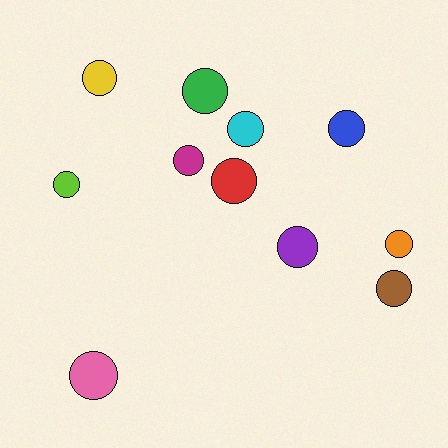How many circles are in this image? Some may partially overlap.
There are 11 circles.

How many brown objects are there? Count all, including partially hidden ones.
There is 1 brown object.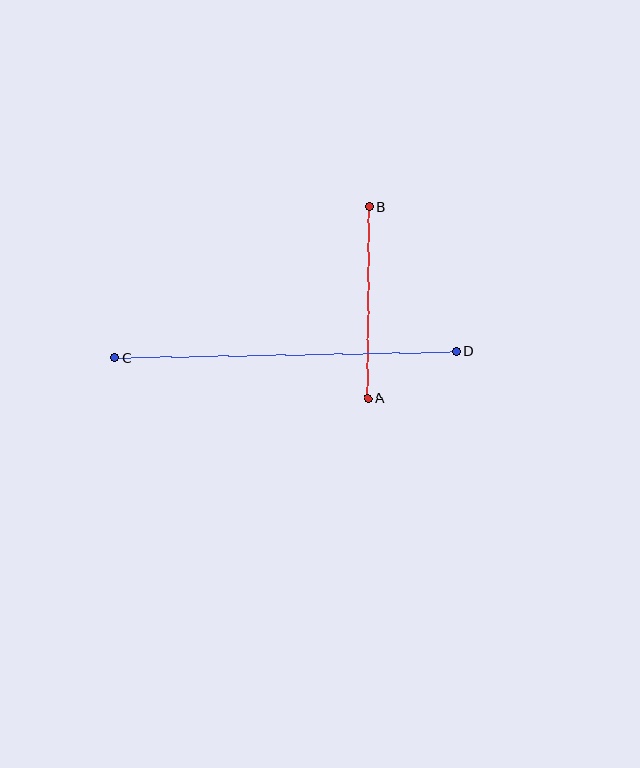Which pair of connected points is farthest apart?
Points C and D are farthest apart.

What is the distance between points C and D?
The distance is approximately 341 pixels.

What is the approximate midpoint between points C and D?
The midpoint is at approximately (285, 354) pixels.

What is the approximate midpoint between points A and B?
The midpoint is at approximately (369, 303) pixels.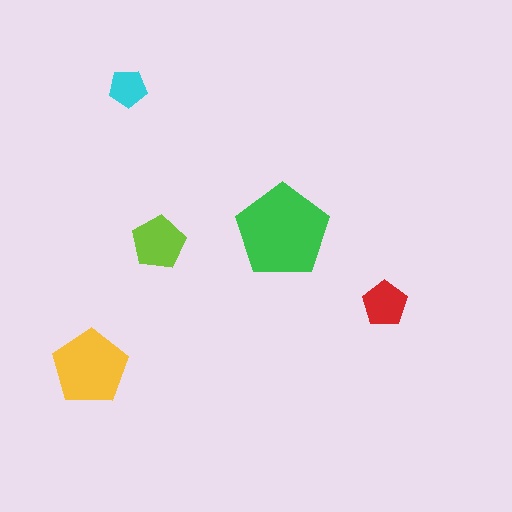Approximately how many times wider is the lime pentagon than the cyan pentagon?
About 1.5 times wider.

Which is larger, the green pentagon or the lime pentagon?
The green one.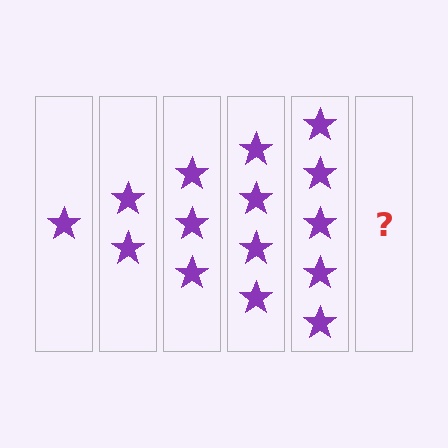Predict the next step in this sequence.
The next step is 6 stars.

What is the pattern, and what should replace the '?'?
The pattern is that each step adds one more star. The '?' should be 6 stars.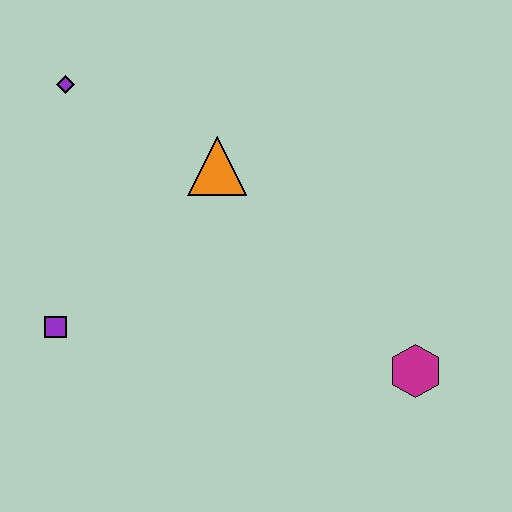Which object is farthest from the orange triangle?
The magenta hexagon is farthest from the orange triangle.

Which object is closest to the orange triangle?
The purple diamond is closest to the orange triangle.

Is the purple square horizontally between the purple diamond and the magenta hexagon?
No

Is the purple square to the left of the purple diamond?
Yes